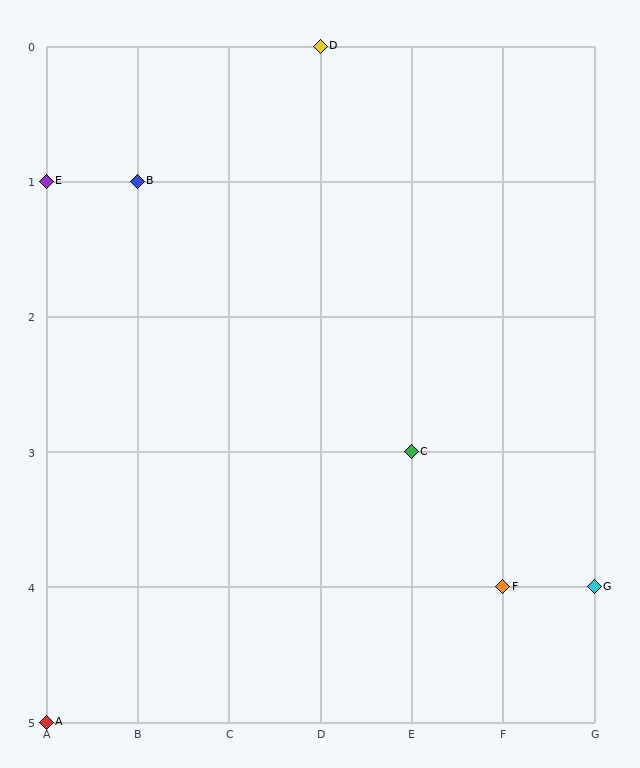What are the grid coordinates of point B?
Point B is at grid coordinates (B, 1).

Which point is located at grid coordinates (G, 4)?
Point G is at (G, 4).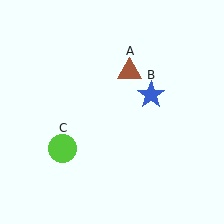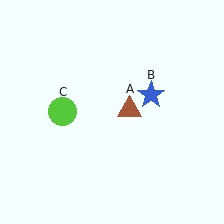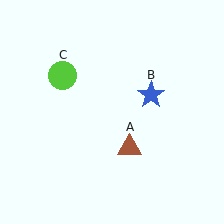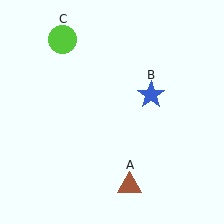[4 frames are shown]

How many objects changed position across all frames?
2 objects changed position: brown triangle (object A), lime circle (object C).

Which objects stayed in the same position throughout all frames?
Blue star (object B) remained stationary.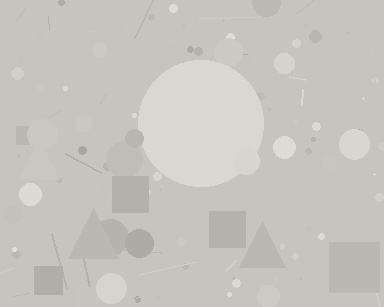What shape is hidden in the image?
A circle is hidden in the image.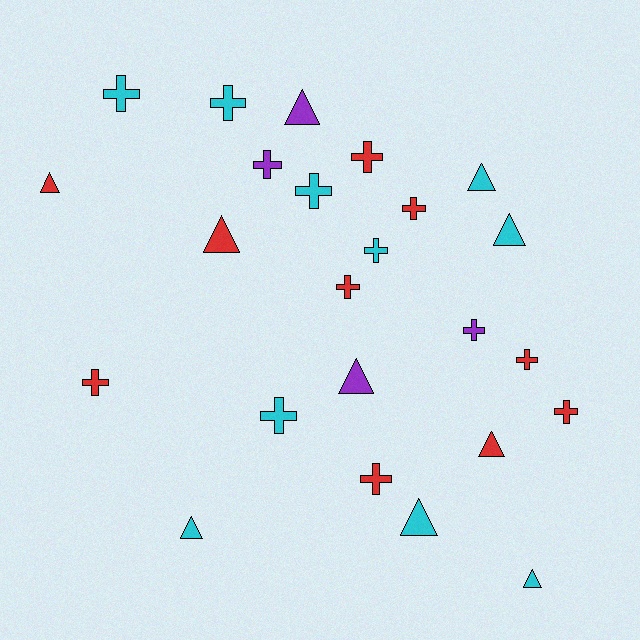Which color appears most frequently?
Cyan, with 10 objects.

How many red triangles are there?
There are 3 red triangles.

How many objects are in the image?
There are 24 objects.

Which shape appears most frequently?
Cross, with 14 objects.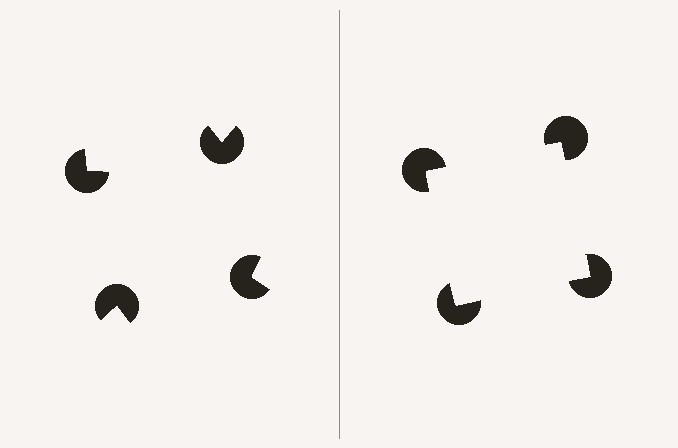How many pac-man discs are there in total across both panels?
8 — 4 on each side.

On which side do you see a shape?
An illusory square appears on the right side. On the left side the wedge cuts are rotated, so no coherent shape forms.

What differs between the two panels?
The pac-man discs are positioned identically on both sides; only the wedge orientations differ. On the right they align to a square; on the left they are misaligned.